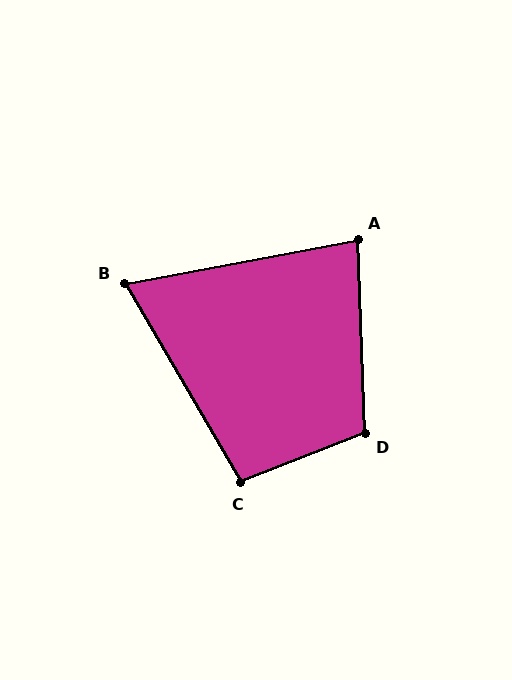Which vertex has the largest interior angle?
D, at approximately 110 degrees.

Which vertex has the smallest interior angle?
B, at approximately 70 degrees.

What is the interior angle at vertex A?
Approximately 81 degrees (acute).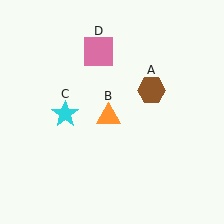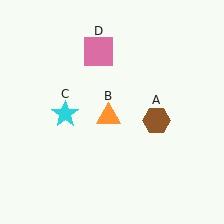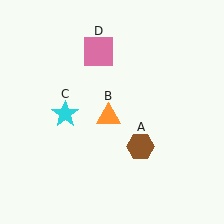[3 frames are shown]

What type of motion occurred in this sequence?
The brown hexagon (object A) rotated clockwise around the center of the scene.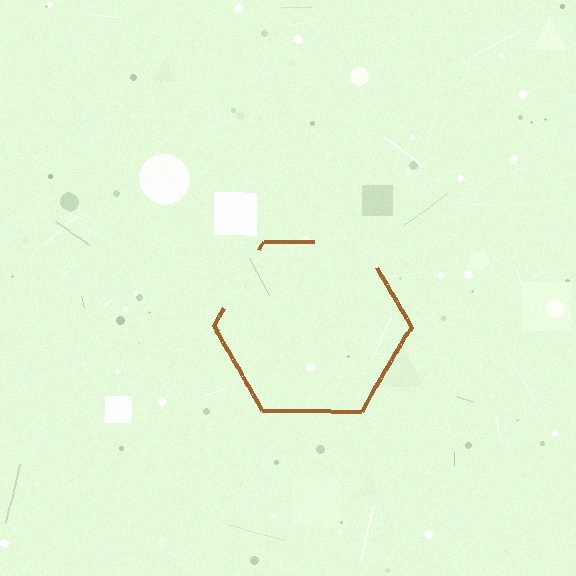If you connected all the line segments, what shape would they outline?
They would outline a hexagon.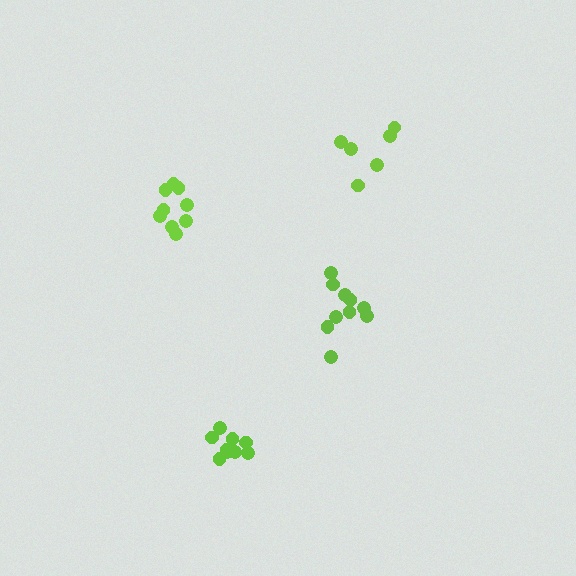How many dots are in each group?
Group 1: 6 dots, Group 2: 9 dots, Group 3: 10 dots, Group 4: 9 dots (34 total).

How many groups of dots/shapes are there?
There are 4 groups.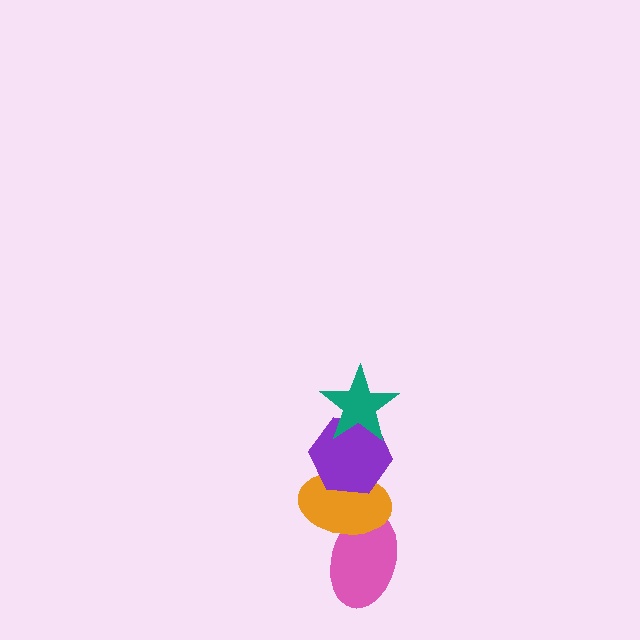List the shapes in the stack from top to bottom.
From top to bottom: the teal star, the purple hexagon, the orange ellipse, the pink ellipse.